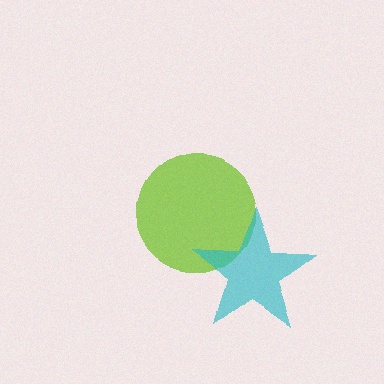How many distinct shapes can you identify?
There are 2 distinct shapes: a lime circle, a cyan star.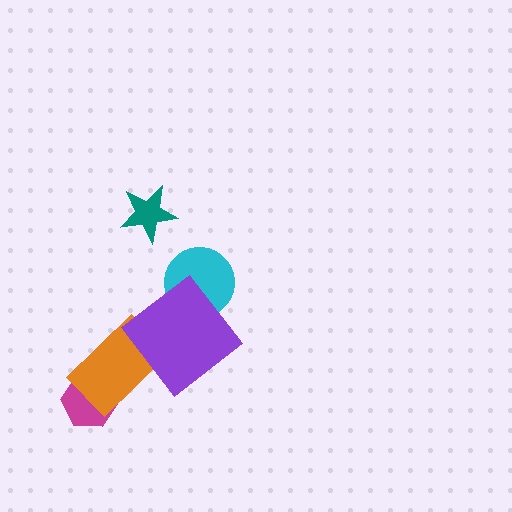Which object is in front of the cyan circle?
The purple diamond is in front of the cyan circle.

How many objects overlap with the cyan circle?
1 object overlaps with the cyan circle.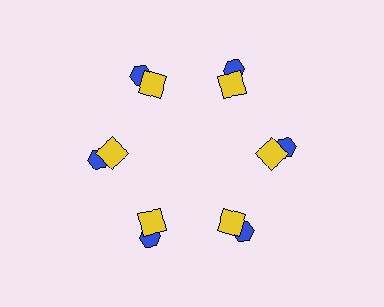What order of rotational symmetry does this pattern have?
This pattern has 6-fold rotational symmetry.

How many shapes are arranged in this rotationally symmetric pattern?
There are 12 shapes, arranged in 6 groups of 2.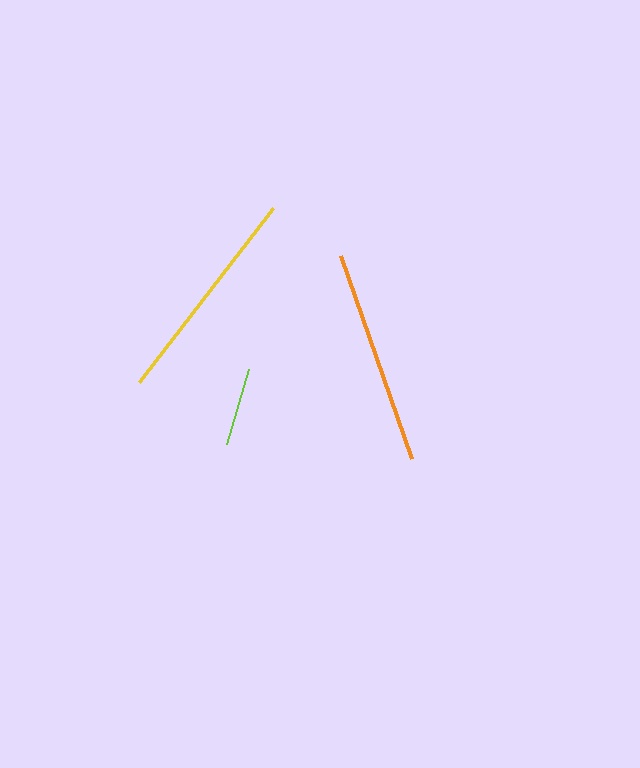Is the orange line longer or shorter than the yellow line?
The yellow line is longer than the orange line.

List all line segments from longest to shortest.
From longest to shortest: yellow, orange, lime.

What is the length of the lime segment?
The lime segment is approximately 78 pixels long.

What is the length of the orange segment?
The orange segment is approximately 215 pixels long.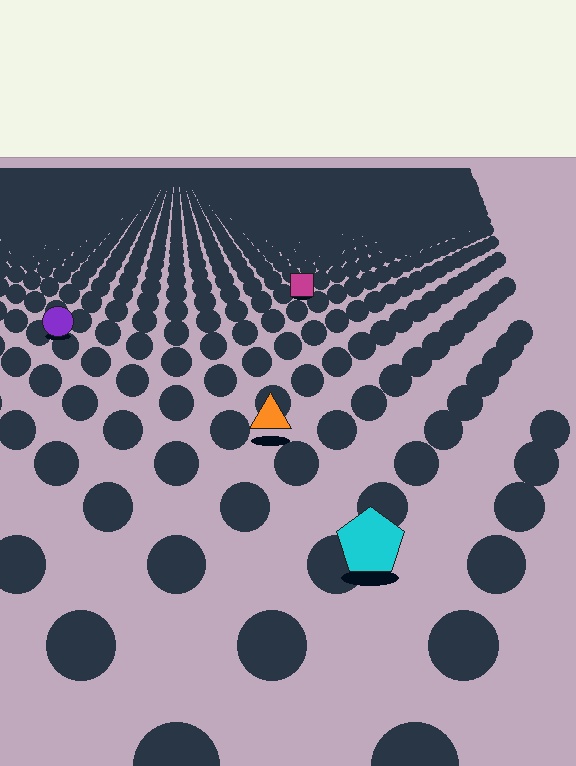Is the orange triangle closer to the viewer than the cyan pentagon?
No. The cyan pentagon is closer — you can tell from the texture gradient: the ground texture is coarser near it.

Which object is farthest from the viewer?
The magenta square is farthest from the viewer. It appears smaller and the ground texture around it is denser.